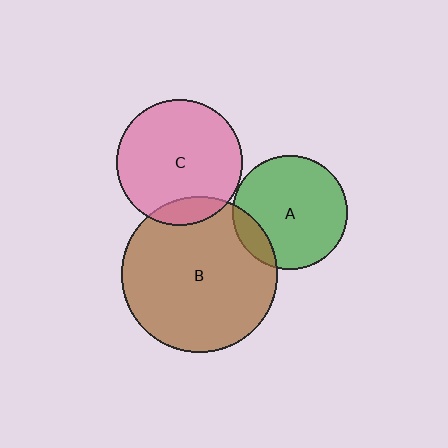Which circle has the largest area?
Circle B (brown).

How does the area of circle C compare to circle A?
Approximately 1.2 times.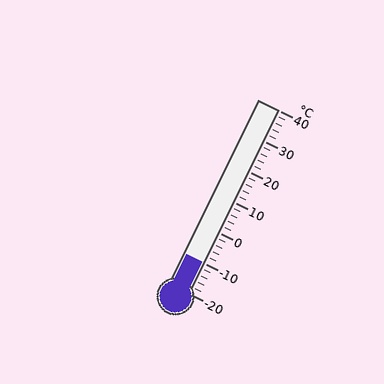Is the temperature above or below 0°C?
The temperature is below 0°C.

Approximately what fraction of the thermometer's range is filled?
The thermometer is filled to approximately 15% of its range.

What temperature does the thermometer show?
The thermometer shows approximately -10°C.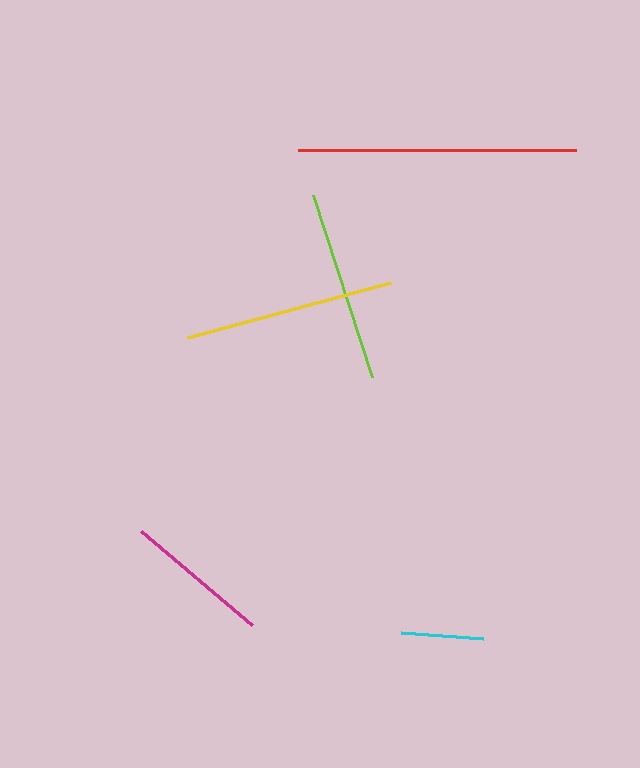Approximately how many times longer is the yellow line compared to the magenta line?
The yellow line is approximately 1.4 times the length of the magenta line.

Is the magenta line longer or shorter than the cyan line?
The magenta line is longer than the cyan line.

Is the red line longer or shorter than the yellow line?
The red line is longer than the yellow line.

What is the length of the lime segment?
The lime segment is approximately 192 pixels long.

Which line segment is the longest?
The red line is the longest at approximately 278 pixels.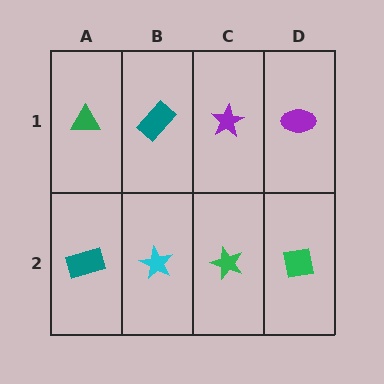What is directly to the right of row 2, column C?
A green square.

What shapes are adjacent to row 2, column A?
A green triangle (row 1, column A), a cyan star (row 2, column B).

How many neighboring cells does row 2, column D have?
2.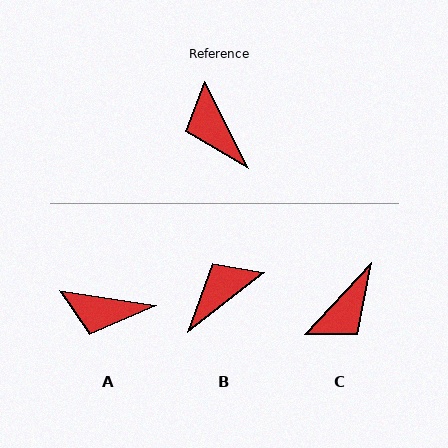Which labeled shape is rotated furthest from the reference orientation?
C, about 110 degrees away.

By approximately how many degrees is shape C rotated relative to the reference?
Approximately 110 degrees counter-clockwise.